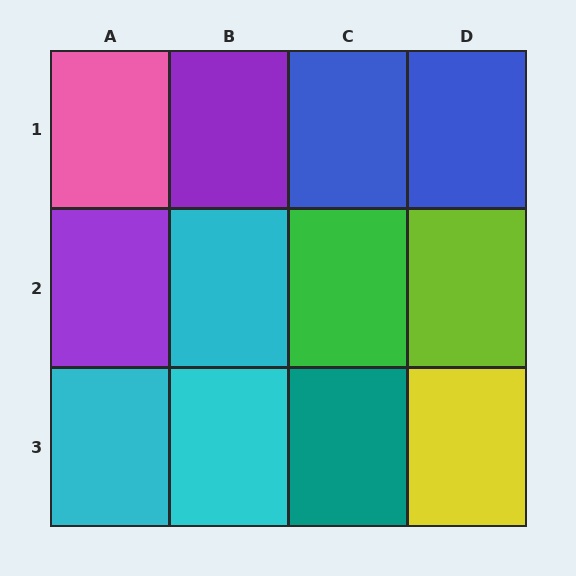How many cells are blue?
2 cells are blue.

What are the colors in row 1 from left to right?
Pink, purple, blue, blue.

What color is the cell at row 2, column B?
Cyan.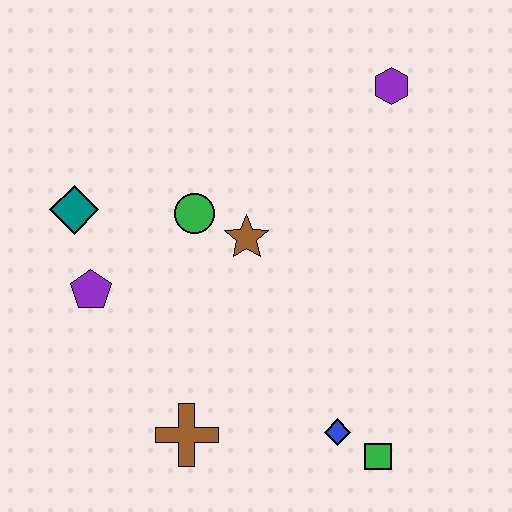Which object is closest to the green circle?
The brown star is closest to the green circle.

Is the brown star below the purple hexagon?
Yes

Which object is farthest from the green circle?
The green square is farthest from the green circle.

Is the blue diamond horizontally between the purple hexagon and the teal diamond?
Yes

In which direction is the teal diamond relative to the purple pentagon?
The teal diamond is above the purple pentagon.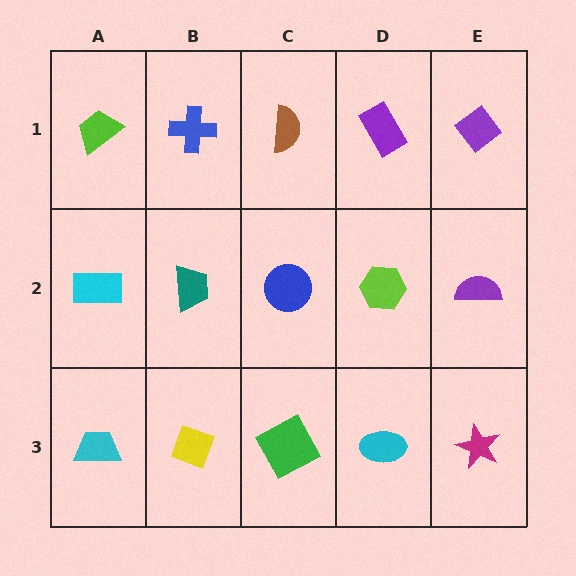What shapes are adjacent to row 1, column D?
A lime hexagon (row 2, column D), a brown semicircle (row 1, column C), a purple diamond (row 1, column E).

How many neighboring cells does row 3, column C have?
3.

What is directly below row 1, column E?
A purple semicircle.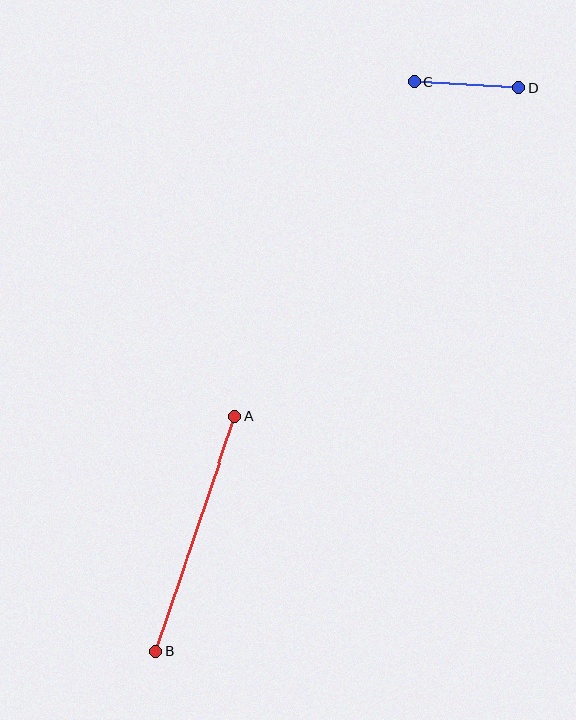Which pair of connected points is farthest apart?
Points A and B are farthest apart.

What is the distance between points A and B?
The distance is approximately 247 pixels.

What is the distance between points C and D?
The distance is approximately 104 pixels.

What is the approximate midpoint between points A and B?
The midpoint is at approximately (196, 534) pixels.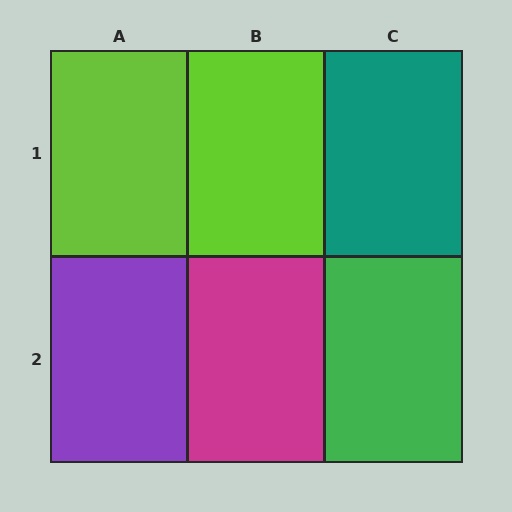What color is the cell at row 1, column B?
Lime.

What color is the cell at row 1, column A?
Lime.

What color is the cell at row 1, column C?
Teal.